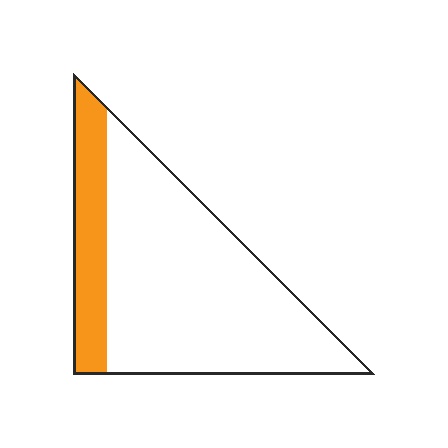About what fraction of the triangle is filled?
About one fifth (1/5).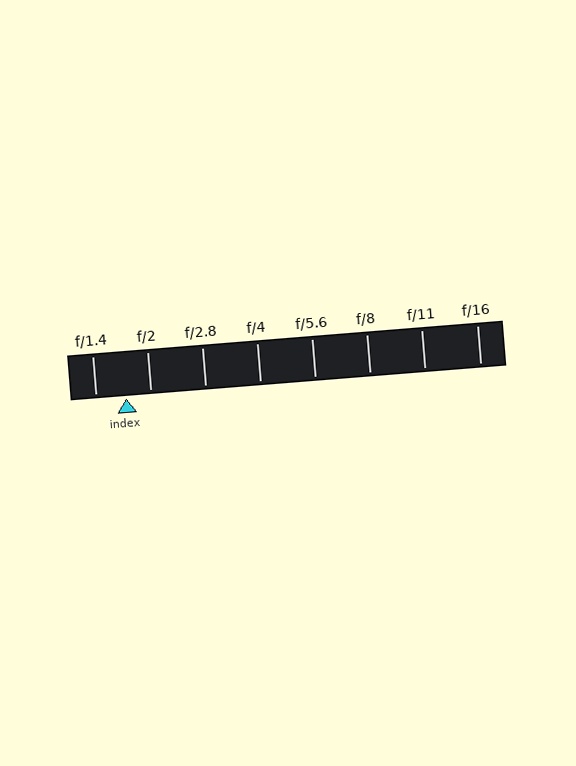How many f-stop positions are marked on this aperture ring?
There are 8 f-stop positions marked.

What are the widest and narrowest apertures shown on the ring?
The widest aperture shown is f/1.4 and the narrowest is f/16.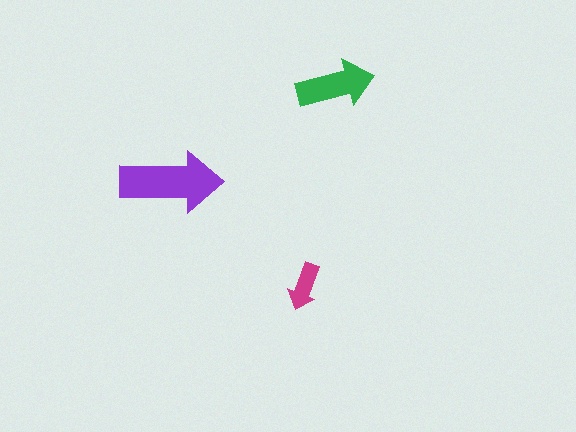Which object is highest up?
The green arrow is topmost.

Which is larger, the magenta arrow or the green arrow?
The green one.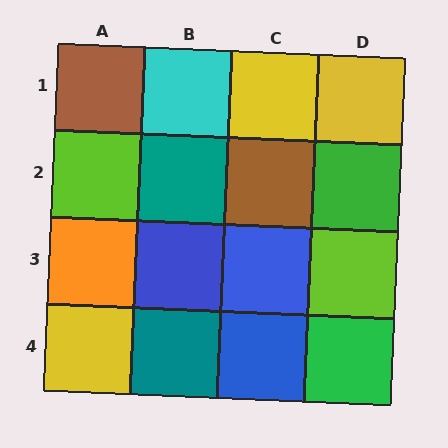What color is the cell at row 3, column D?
Lime.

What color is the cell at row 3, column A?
Orange.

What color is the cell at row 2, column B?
Teal.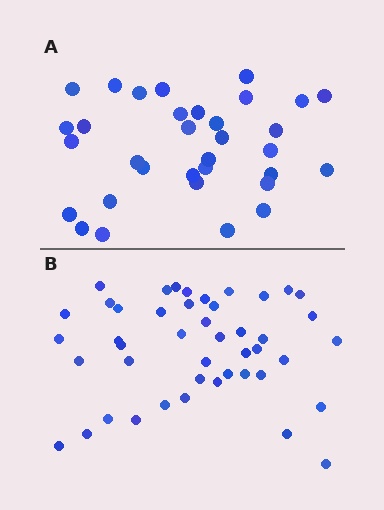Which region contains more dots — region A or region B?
Region B (the bottom region) has more dots.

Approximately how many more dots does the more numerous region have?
Region B has roughly 12 or so more dots than region A.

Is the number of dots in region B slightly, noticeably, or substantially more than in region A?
Region B has noticeably more, but not dramatically so. The ratio is roughly 1.4 to 1.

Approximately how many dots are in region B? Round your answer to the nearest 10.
About 40 dots. (The exact count is 45, which rounds to 40.)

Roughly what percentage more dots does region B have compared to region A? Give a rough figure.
About 35% more.